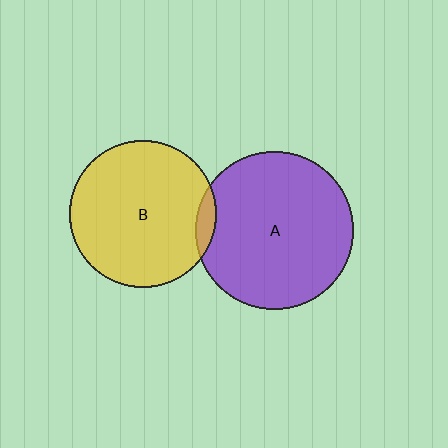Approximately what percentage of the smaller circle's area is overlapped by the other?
Approximately 5%.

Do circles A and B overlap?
Yes.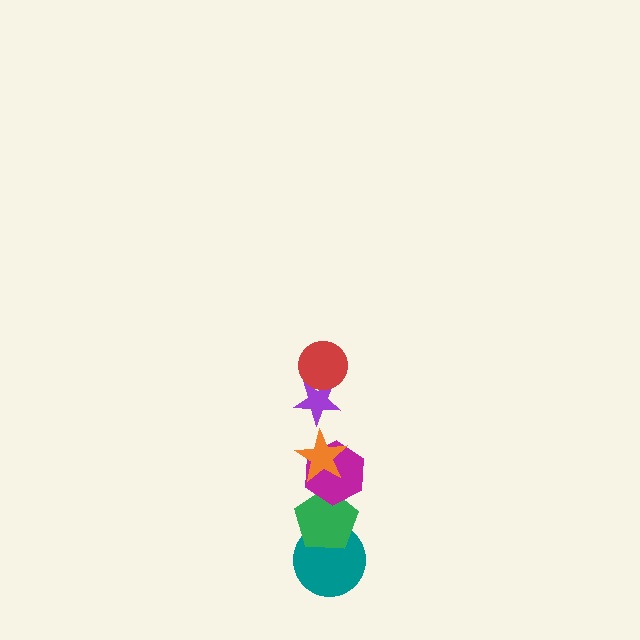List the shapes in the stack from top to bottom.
From top to bottom: the red circle, the purple star, the orange star, the magenta hexagon, the green pentagon, the teal circle.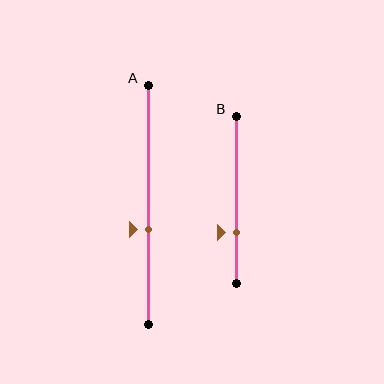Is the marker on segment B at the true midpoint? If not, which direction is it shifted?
No, the marker on segment B is shifted downward by about 20% of the segment length.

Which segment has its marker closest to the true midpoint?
Segment A has its marker closest to the true midpoint.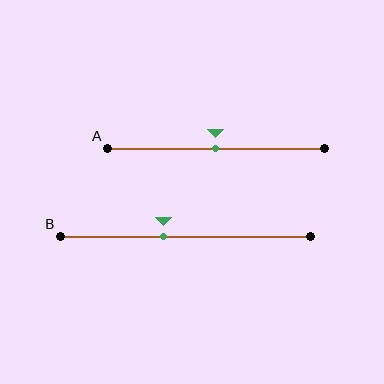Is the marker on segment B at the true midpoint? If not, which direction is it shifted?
No, the marker on segment B is shifted to the left by about 9% of the segment length.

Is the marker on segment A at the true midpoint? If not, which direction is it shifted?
Yes, the marker on segment A is at the true midpoint.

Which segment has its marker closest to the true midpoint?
Segment A has its marker closest to the true midpoint.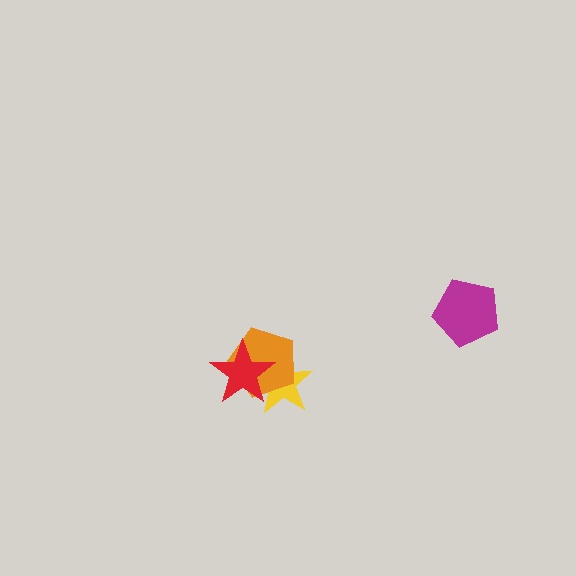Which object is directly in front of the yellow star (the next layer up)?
The orange pentagon is directly in front of the yellow star.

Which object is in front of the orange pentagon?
The red star is in front of the orange pentagon.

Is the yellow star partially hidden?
Yes, it is partially covered by another shape.